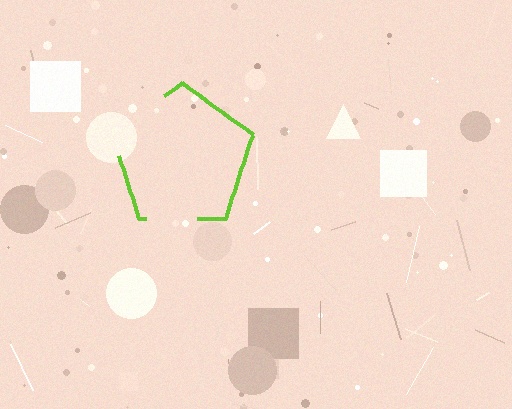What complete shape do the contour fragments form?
The contour fragments form a pentagon.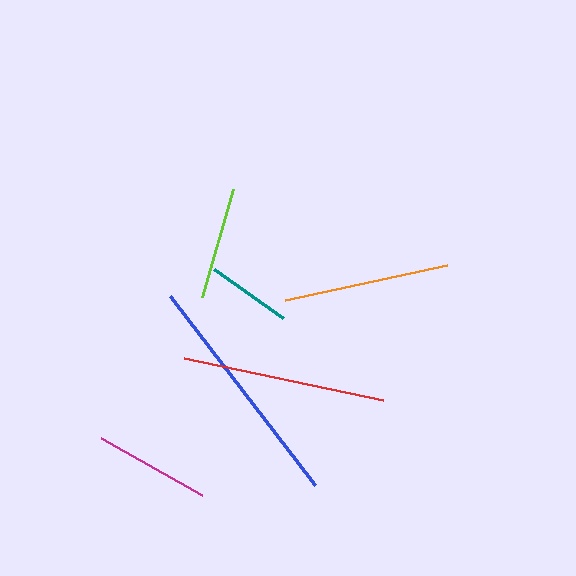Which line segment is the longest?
The blue line is the longest at approximately 239 pixels.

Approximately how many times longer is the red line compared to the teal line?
The red line is approximately 2.4 times the length of the teal line.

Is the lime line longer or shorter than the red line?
The red line is longer than the lime line.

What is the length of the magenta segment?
The magenta segment is approximately 116 pixels long.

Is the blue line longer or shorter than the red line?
The blue line is longer than the red line.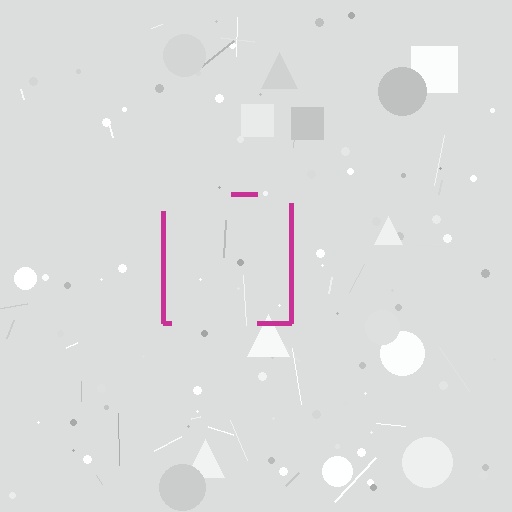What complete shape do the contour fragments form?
The contour fragments form a square.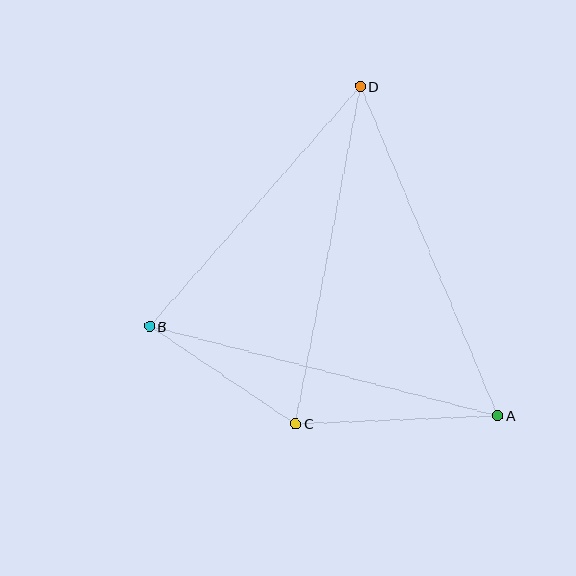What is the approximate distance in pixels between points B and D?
The distance between B and D is approximately 319 pixels.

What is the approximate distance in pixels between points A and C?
The distance between A and C is approximately 203 pixels.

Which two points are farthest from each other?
Points A and B are farthest from each other.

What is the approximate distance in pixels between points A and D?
The distance between A and D is approximately 357 pixels.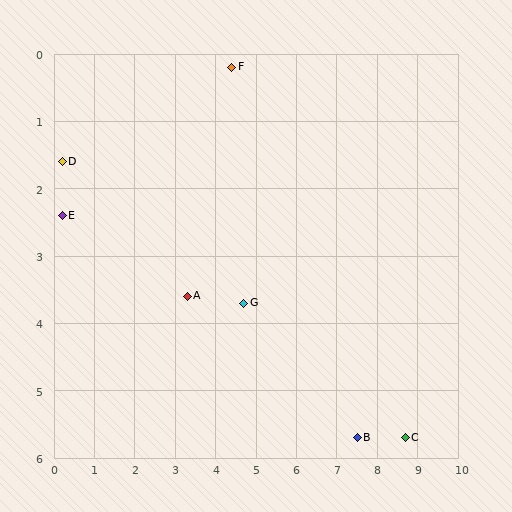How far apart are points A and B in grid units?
Points A and B are about 4.7 grid units apart.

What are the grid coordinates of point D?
Point D is at approximately (0.2, 1.6).